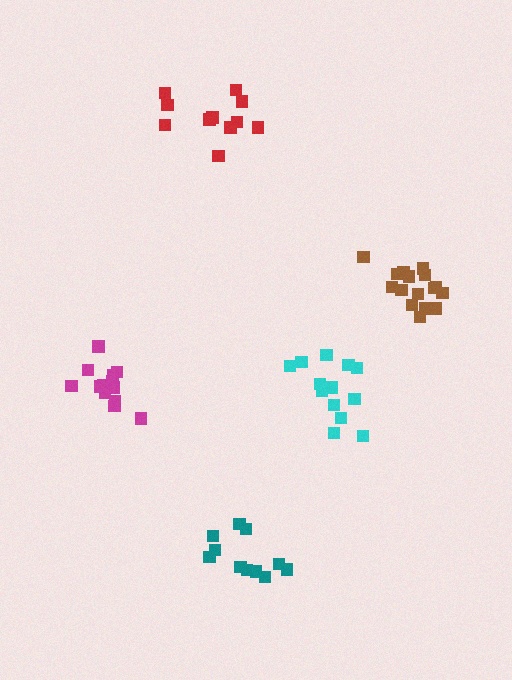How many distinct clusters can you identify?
There are 5 distinct clusters.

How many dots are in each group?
Group 1: 11 dots, Group 2: 16 dots, Group 3: 11 dots, Group 4: 13 dots, Group 5: 13 dots (64 total).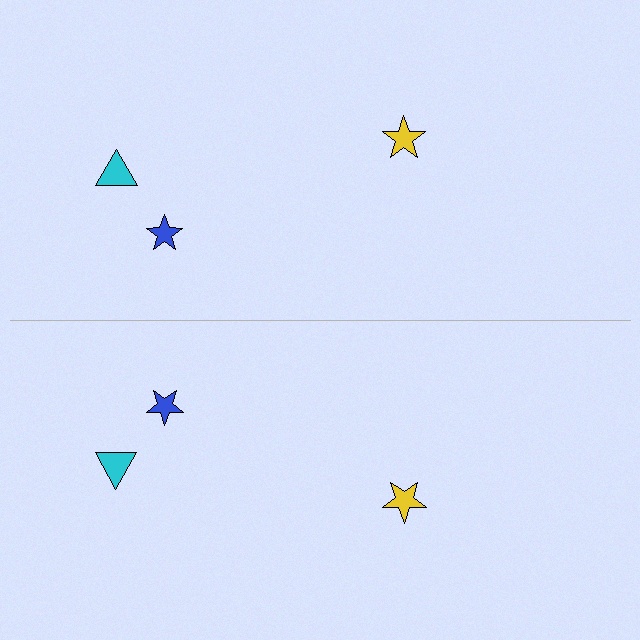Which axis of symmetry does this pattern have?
The pattern has a horizontal axis of symmetry running through the center of the image.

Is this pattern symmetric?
Yes, this pattern has bilateral (reflection) symmetry.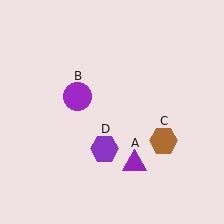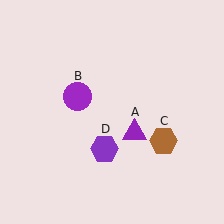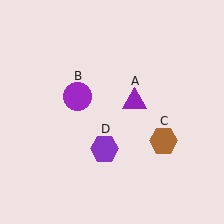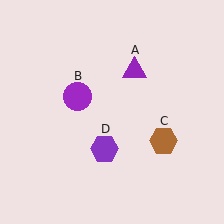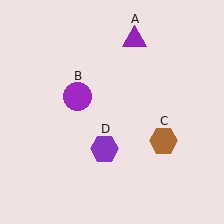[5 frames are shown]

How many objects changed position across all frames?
1 object changed position: purple triangle (object A).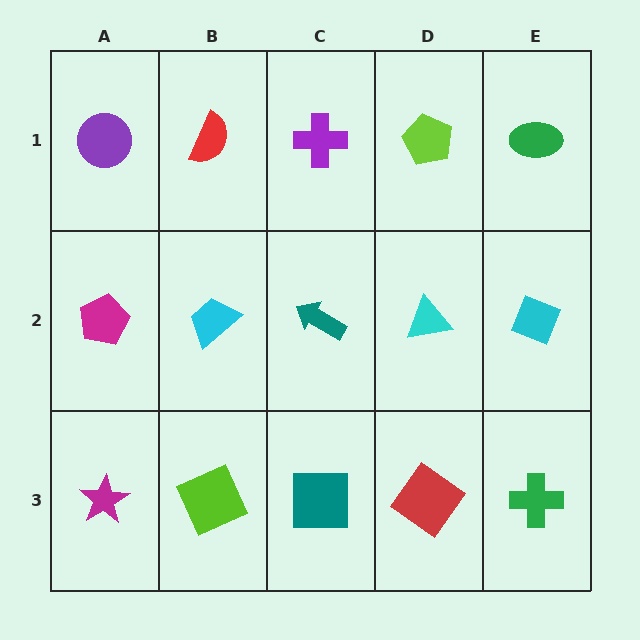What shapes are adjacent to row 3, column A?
A magenta pentagon (row 2, column A), a lime square (row 3, column B).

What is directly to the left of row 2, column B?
A magenta pentagon.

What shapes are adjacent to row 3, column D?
A cyan triangle (row 2, column D), a teal square (row 3, column C), a green cross (row 3, column E).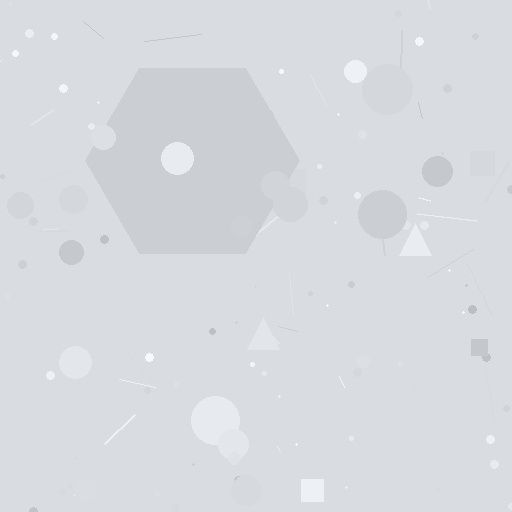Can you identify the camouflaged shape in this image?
The camouflaged shape is a hexagon.